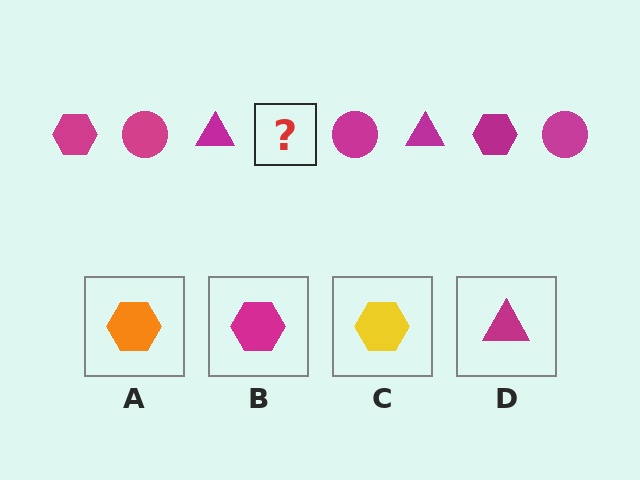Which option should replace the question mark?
Option B.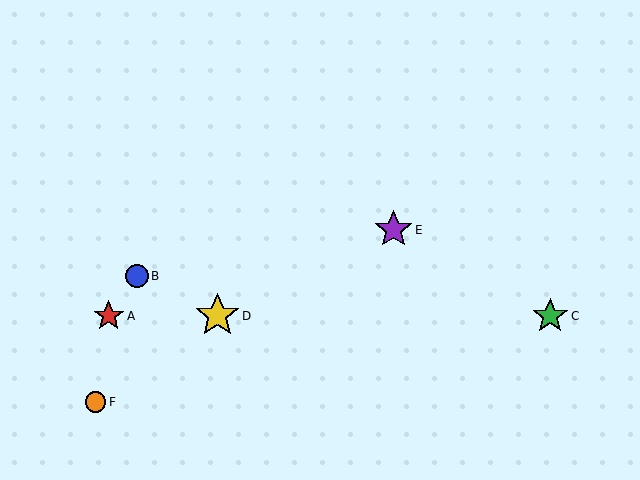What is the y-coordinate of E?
Object E is at y≈230.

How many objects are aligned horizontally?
3 objects (A, C, D) are aligned horizontally.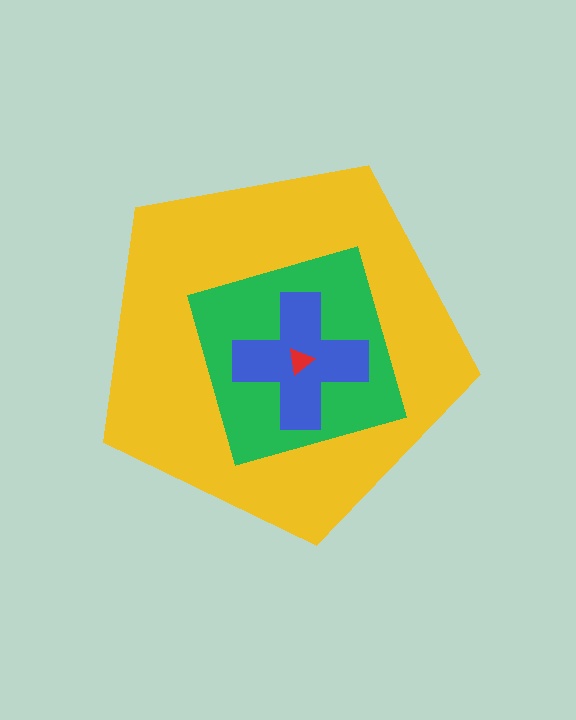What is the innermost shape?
The red triangle.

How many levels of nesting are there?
4.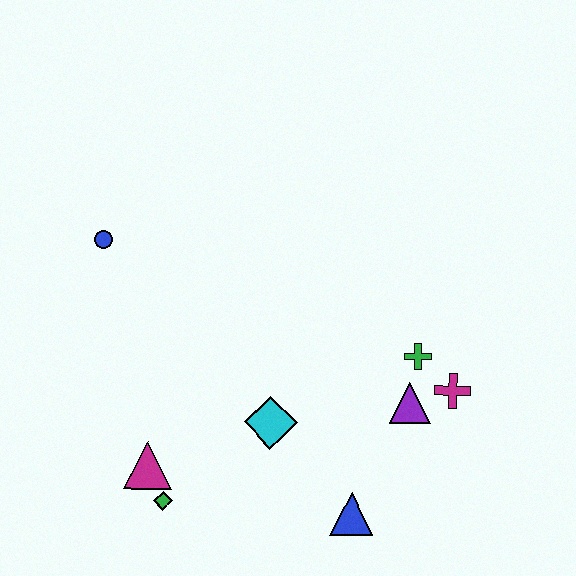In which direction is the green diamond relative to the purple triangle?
The green diamond is to the left of the purple triangle.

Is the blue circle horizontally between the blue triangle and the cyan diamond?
No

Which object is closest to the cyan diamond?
The blue triangle is closest to the cyan diamond.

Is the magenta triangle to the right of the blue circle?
Yes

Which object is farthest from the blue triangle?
The blue circle is farthest from the blue triangle.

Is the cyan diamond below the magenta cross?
Yes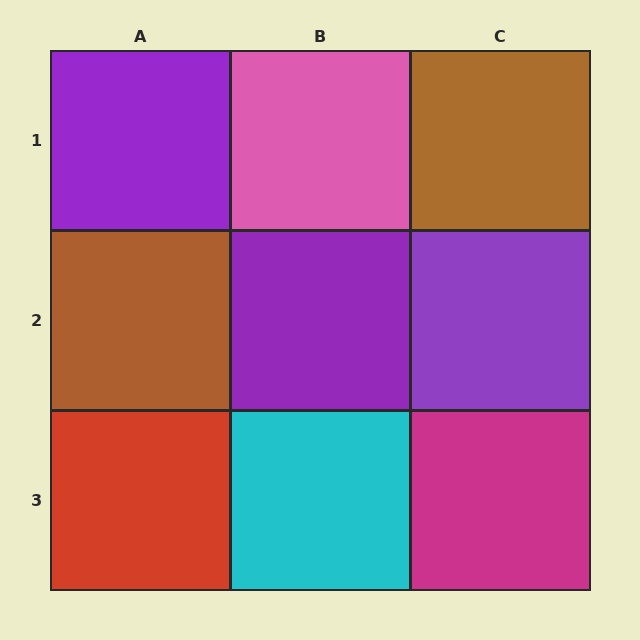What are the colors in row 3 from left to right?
Red, cyan, magenta.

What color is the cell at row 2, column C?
Purple.